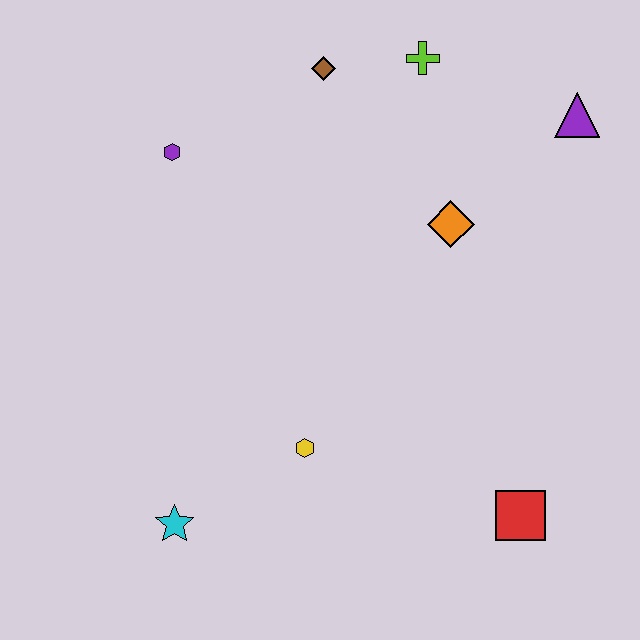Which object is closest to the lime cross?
The brown diamond is closest to the lime cross.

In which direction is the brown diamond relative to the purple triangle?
The brown diamond is to the left of the purple triangle.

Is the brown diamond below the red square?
No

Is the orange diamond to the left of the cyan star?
No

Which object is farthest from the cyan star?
The purple triangle is farthest from the cyan star.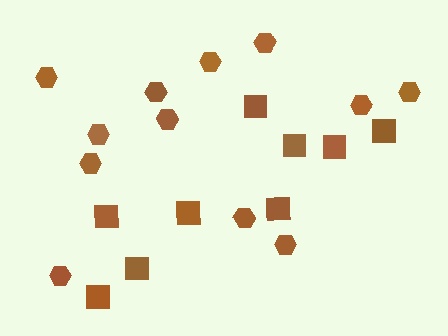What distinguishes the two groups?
There are 2 groups: one group of hexagons (12) and one group of squares (9).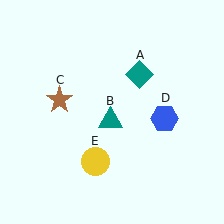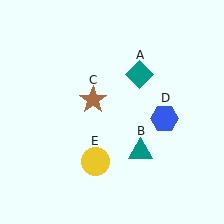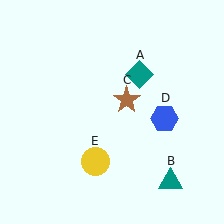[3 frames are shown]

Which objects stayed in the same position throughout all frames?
Teal diamond (object A) and blue hexagon (object D) and yellow circle (object E) remained stationary.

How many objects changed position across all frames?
2 objects changed position: teal triangle (object B), brown star (object C).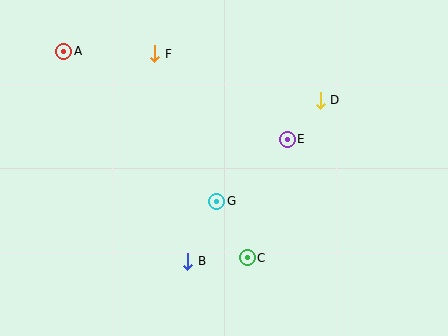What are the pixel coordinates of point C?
Point C is at (247, 258).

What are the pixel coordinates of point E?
Point E is at (287, 139).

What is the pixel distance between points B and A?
The distance between B and A is 244 pixels.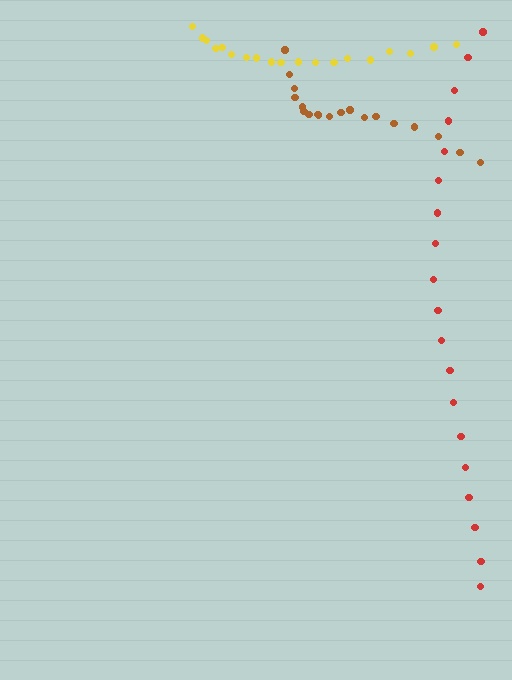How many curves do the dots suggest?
There are 3 distinct paths.